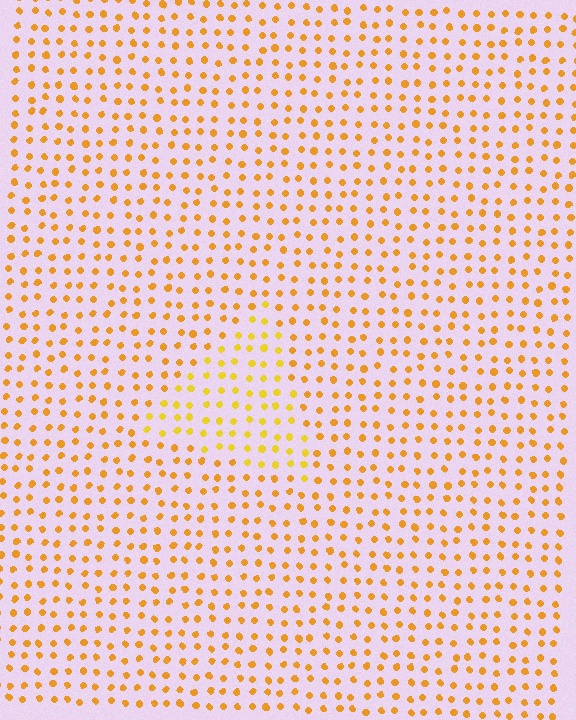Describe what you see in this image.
The image is filled with small orange elements in a uniform arrangement. A triangle-shaped region is visible where the elements are tinted to a slightly different hue, forming a subtle color boundary.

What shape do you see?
I see a triangle.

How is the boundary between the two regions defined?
The boundary is defined purely by a slight shift in hue (about 18 degrees). Spacing, size, and orientation are identical on both sides.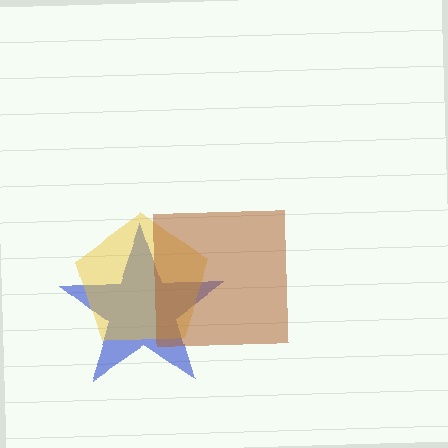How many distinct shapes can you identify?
There are 3 distinct shapes: a blue star, a yellow pentagon, a brown square.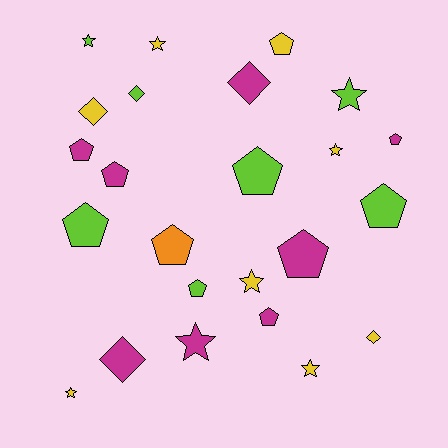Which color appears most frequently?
Yellow, with 8 objects.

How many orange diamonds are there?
There are no orange diamonds.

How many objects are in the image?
There are 24 objects.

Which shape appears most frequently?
Pentagon, with 11 objects.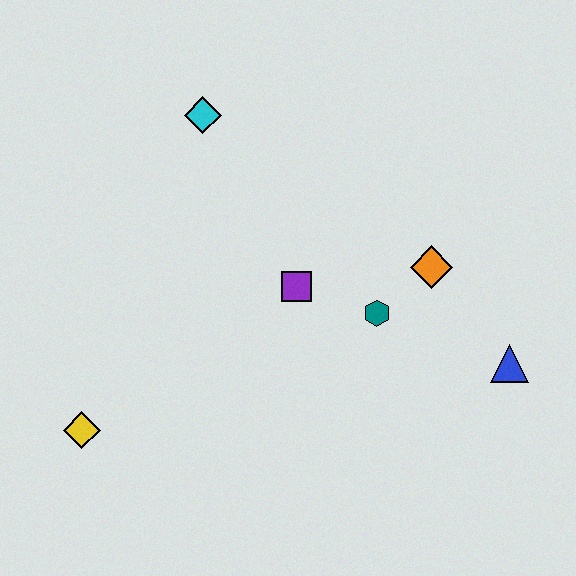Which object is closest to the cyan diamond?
The purple square is closest to the cyan diamond.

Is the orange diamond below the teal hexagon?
No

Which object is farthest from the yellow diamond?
The blue triangle is farthest from the yellow diamond.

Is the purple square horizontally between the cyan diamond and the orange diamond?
Yes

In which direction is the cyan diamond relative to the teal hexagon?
The cyan diamond is above the teal hexagon.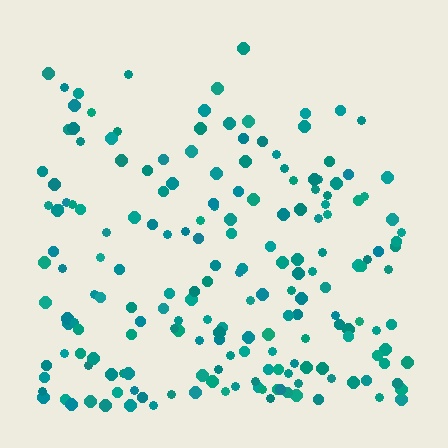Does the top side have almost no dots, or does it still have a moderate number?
Still a moderate number, just noticeably fewer than the bottom.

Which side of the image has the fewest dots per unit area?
The top.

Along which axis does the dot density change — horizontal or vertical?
Vertical.